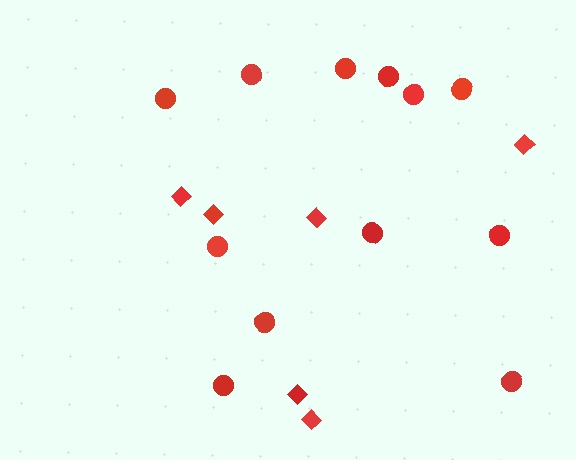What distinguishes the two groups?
There are 2 groups: one group of circles (12) and one group of diamonds (6).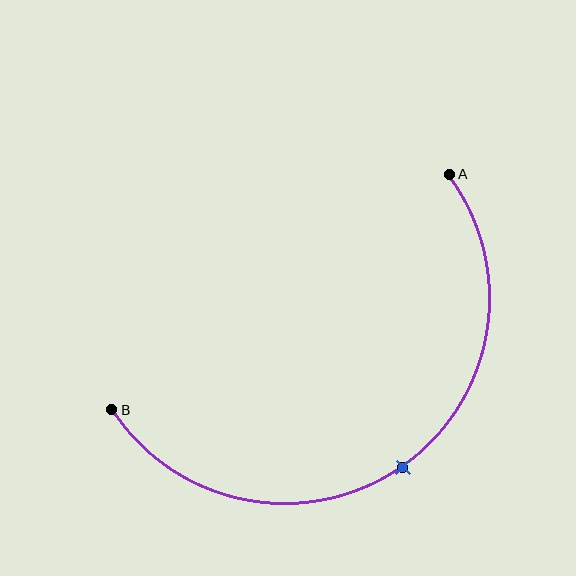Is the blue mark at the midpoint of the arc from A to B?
Yes. The blue mark lies on the arc at equal arc-length from both A and B — it is the arc midpoint.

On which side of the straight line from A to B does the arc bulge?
The arc bulges below and to the right of the straight line connecting A and B.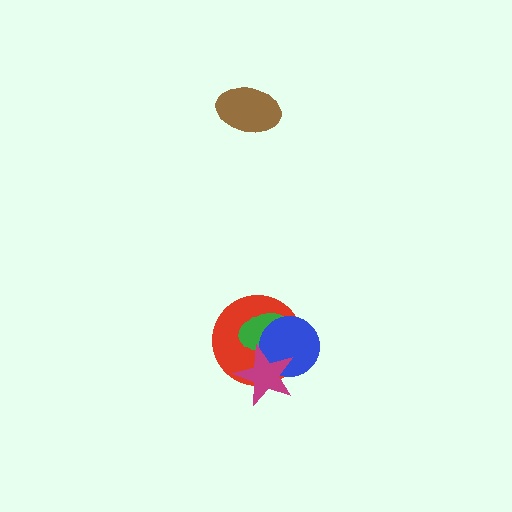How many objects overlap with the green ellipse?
3 objects overlap with the green ellipse.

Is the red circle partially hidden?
Yes, it is partially covered by another shape.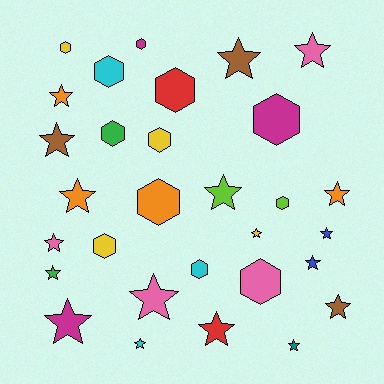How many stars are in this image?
There are 18 stars.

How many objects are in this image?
There are 30 objects.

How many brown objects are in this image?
There are 3 brown objects.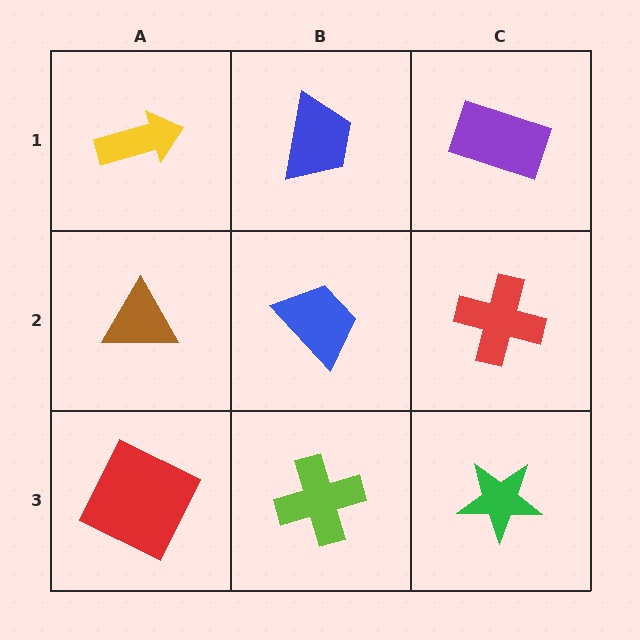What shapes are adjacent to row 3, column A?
A brown triangle (row 2, column A), a lime cross (row 3, column B).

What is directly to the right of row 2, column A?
A blue trapezoid.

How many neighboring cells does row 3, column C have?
2.